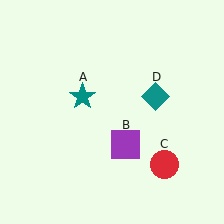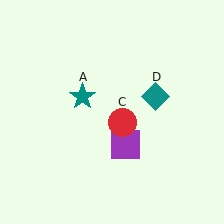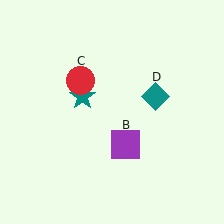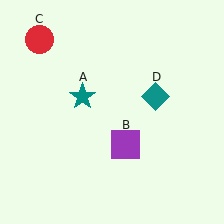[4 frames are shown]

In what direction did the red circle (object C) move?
The red circle (object C) moved up and to the left.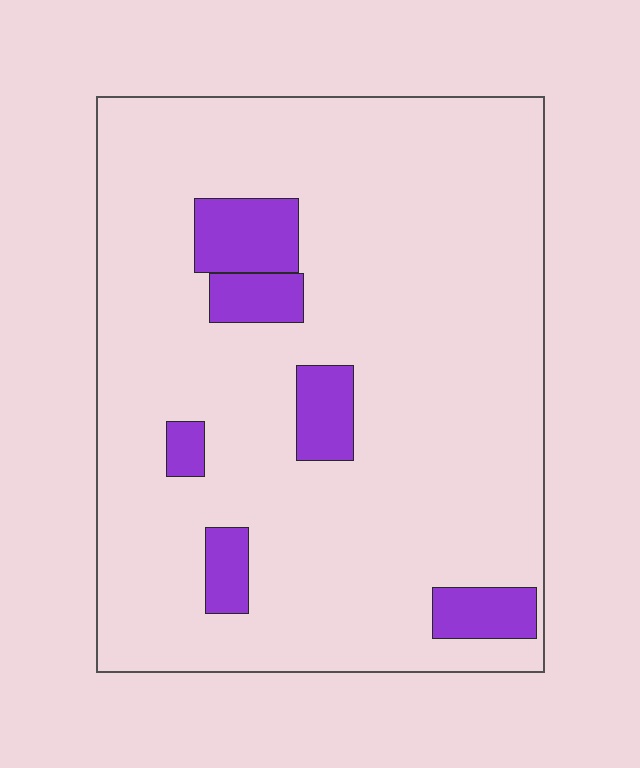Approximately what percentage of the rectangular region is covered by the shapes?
Approximately 10%.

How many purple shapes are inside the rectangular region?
6.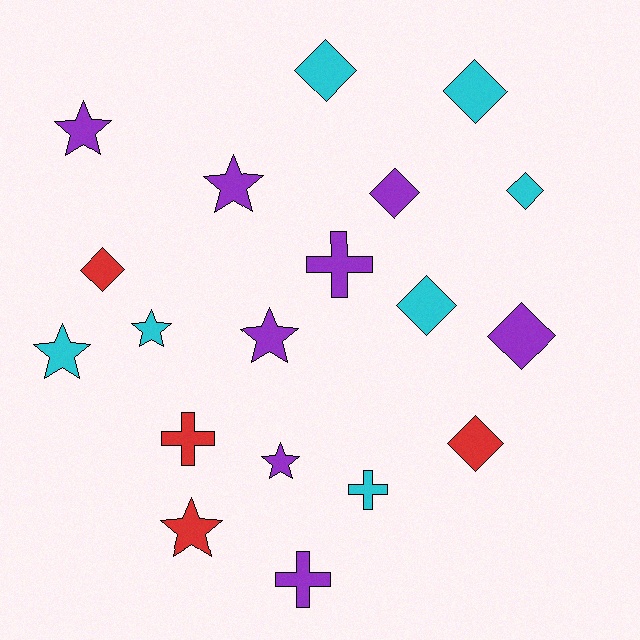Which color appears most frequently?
Purple, with 8 objects.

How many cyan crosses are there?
There is 1 cyan cross.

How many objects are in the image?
There are 19 objects.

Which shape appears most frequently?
Diamond, with 8 objects.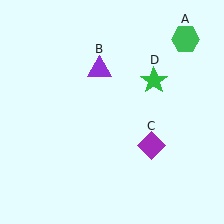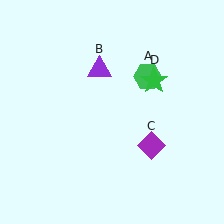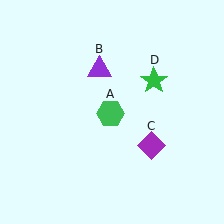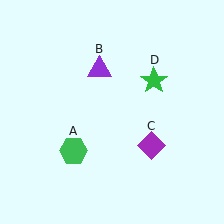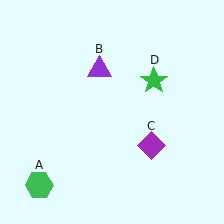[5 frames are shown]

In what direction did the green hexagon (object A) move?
The green hexagon (object A) moved down and to the left.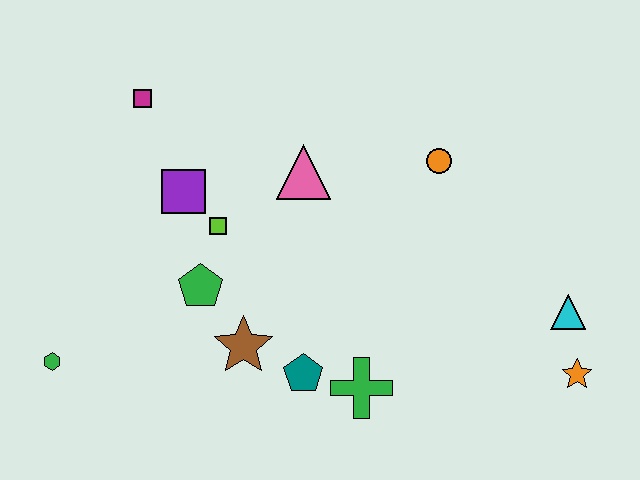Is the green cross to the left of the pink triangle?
No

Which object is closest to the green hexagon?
The green pentagon is closest to the green hexagon.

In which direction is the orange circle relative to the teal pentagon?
The orange circle is above the teal pentagon.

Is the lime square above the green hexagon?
Yes